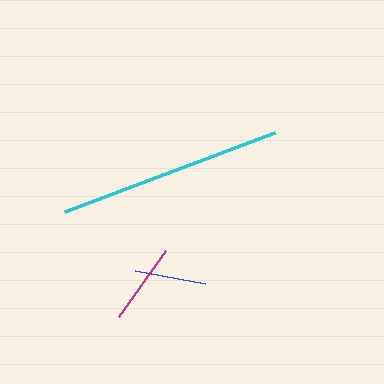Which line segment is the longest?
The cyan line is the longest at approximately 224 pixels.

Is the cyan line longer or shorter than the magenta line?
The cyan line is longer than the magenta line.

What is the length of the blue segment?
The blue segment is approximately 71 pixels long.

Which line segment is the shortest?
The blue line is the shortest at approximately 71 pixels.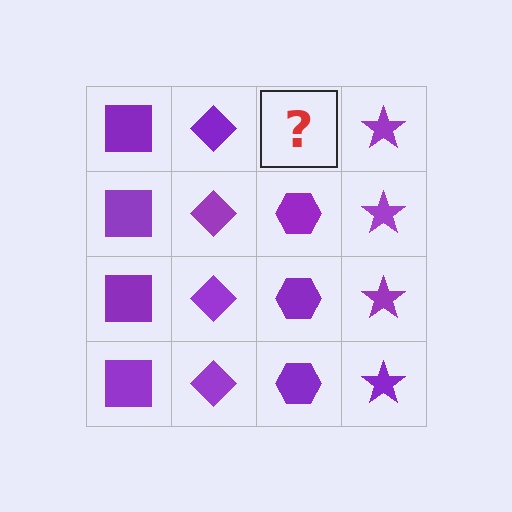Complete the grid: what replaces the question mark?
The question mark should be replaced with a purple hexagon.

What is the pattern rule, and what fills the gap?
The rule is that each column has a consistent shape. The gap should be filled with a purple hexagon.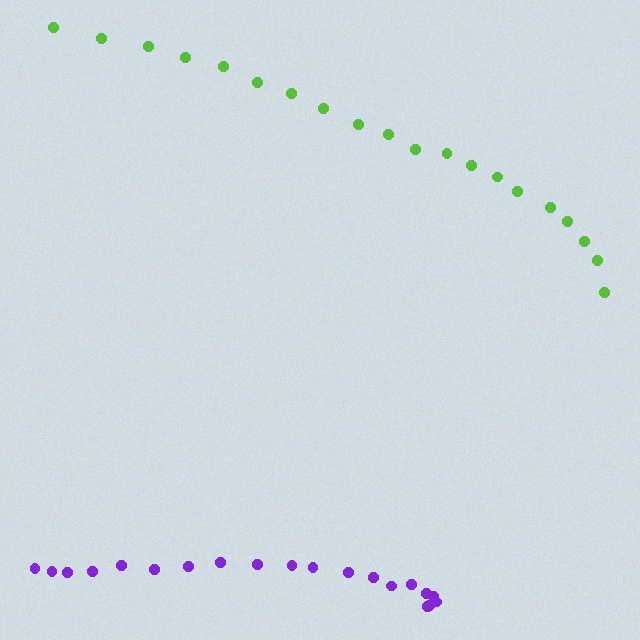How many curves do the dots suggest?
There are 2 distinct paths.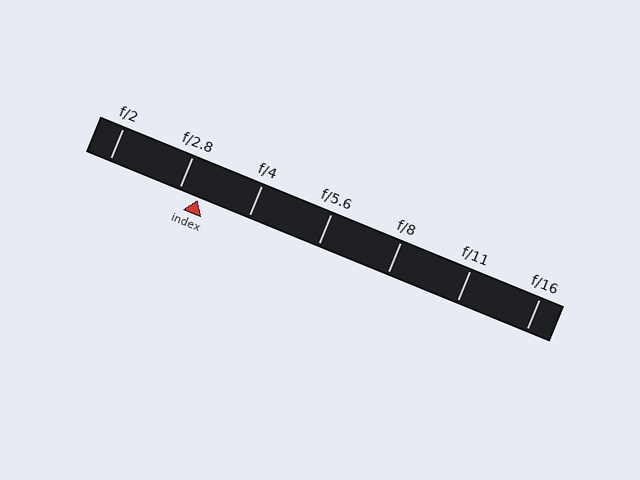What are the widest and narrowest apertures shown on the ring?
The widest aperture shown is f/2 and the narrowest is f/16.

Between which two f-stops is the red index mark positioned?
The index mark is between f/2.8 and f/4.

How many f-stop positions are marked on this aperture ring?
There are 7 f-stop positions marked.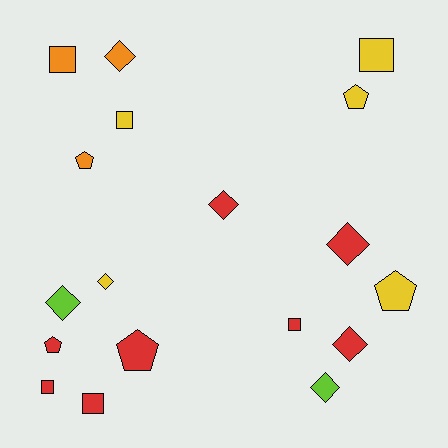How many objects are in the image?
There are 18 objects.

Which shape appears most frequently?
Diamond, with 7 objects.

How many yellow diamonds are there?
There is 1 yellow diamond.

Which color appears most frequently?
Red, with 8 objects.